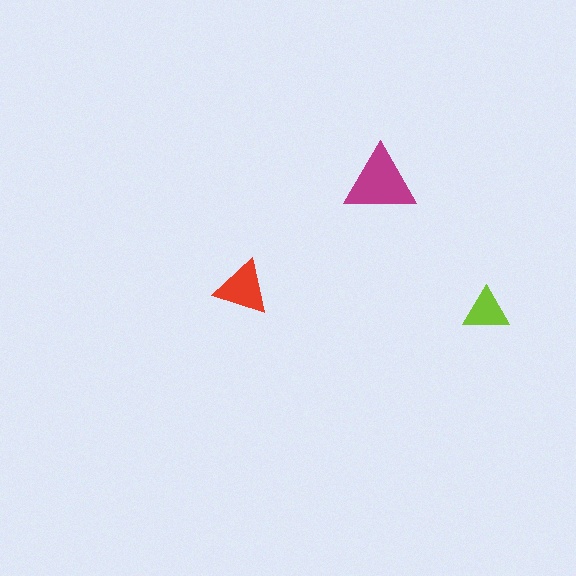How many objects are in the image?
There are 3 objects in the image.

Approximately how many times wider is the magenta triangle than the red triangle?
About 1.5 times wider.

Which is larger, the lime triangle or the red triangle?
The red one.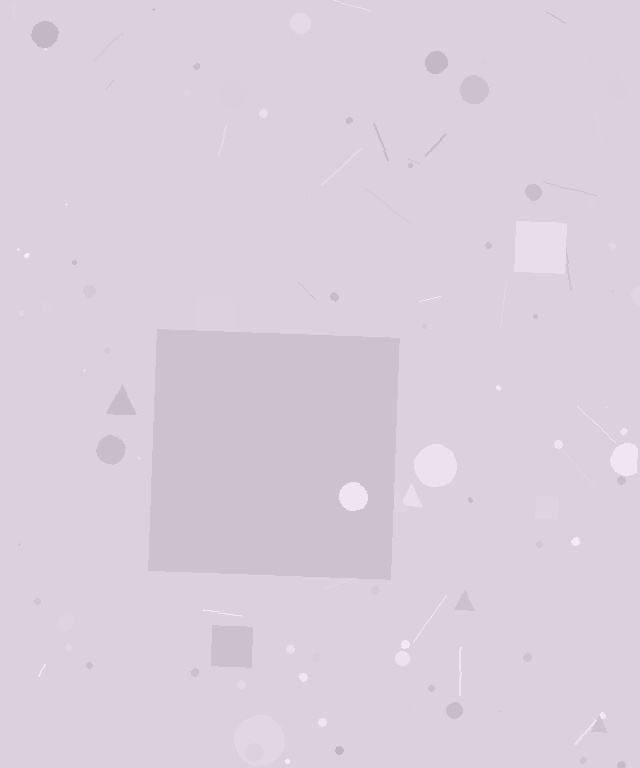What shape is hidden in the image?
A square is hidden in the image.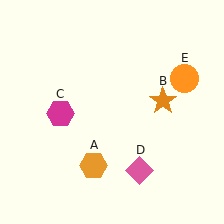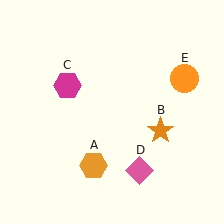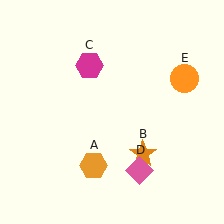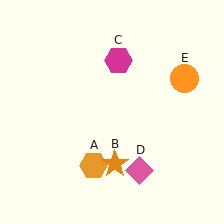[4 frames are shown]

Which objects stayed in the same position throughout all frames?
Orange hexagon (object A) and pink diamond (object D) and orange circle (object E) remained stationary.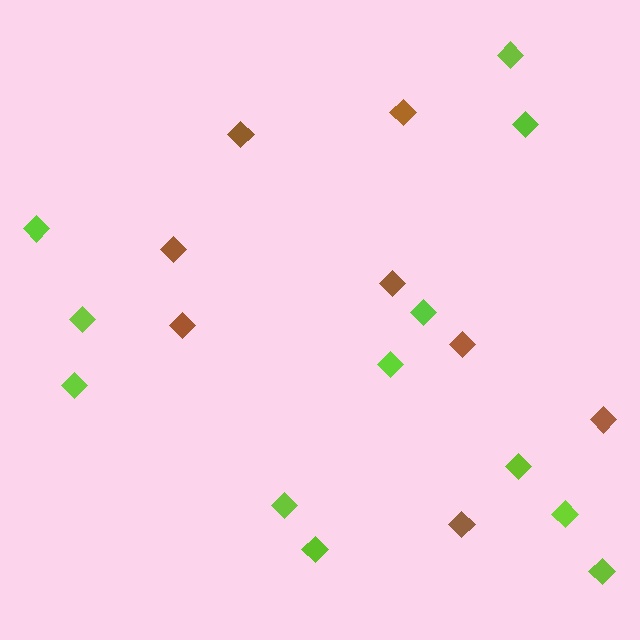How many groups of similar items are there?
There are 2 groups: one group of brown diamonds (8) and one group of lime diamonds (12).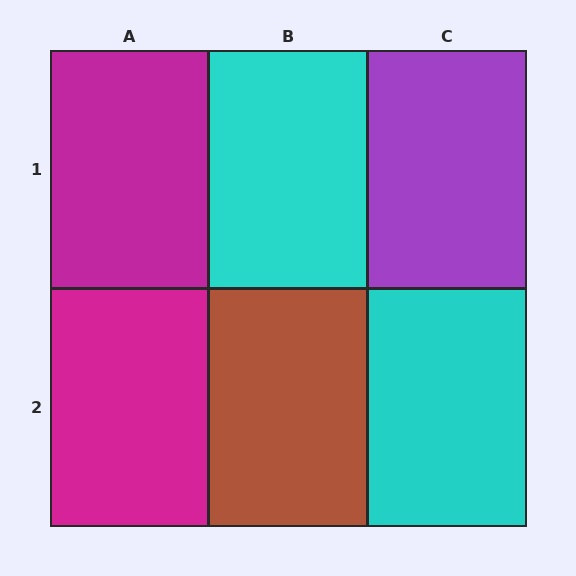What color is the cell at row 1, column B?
Cyan.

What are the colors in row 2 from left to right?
Magenta, brown, cyan.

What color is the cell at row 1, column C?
Purple.